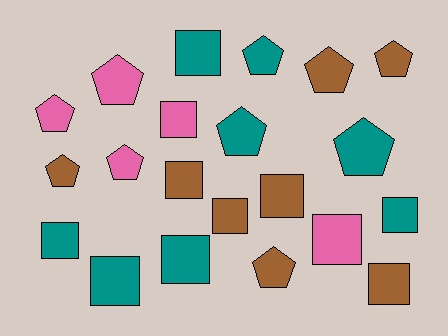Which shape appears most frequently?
Square, with 11 objects.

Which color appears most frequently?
Brown, with 8 objects.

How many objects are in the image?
There are 21 objects.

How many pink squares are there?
There are 2 pink squares.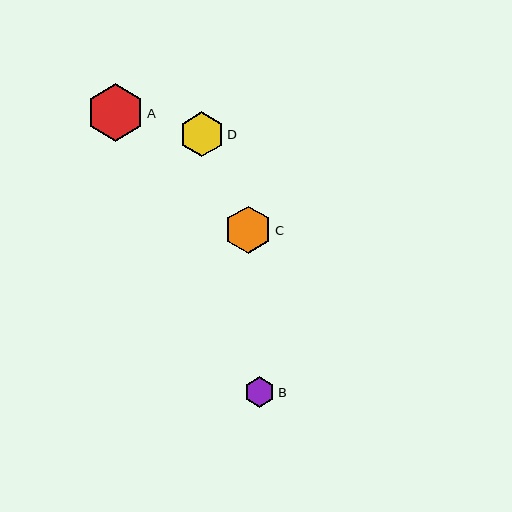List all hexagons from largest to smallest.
From largest to smallest: A, C, D, B.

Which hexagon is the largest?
Hexagon A is the largest with a size of approximately 58 pixels.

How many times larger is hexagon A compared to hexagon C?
Hexagon A is approximately 1.2 times the size of hexagon C.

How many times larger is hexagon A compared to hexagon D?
Hexagon A is approximately 1.3 times the size of hexagon D.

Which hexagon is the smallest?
Hexagon B is the smallest with a size of approximately 31 pixels.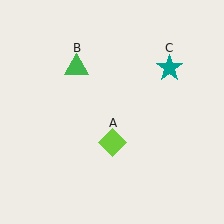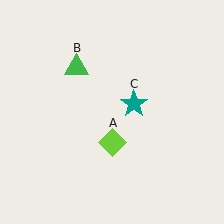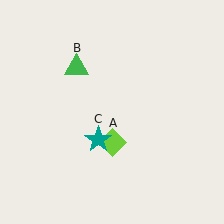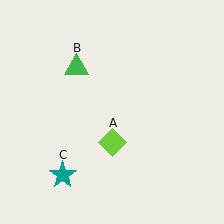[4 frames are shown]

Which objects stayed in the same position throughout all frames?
Lime diamond (object A) and green triangle (object B) remained stationary.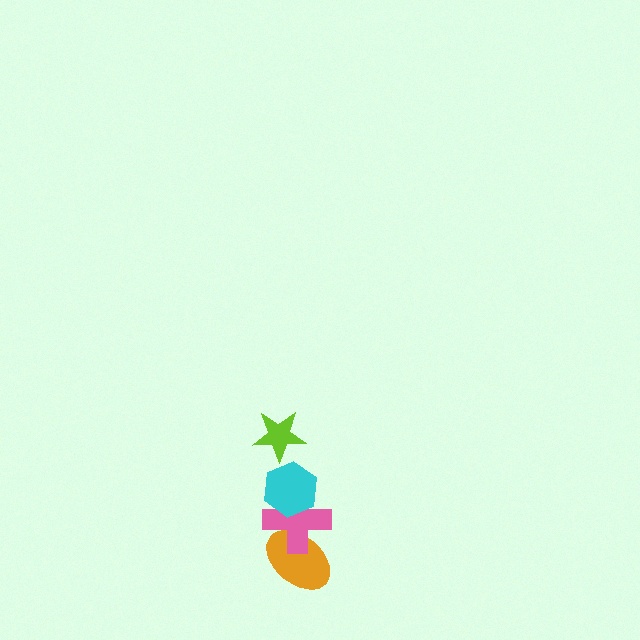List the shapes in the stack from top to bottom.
From top to bottom: the lime star, the cyan hexagon, the pink cross, the orange ellipse.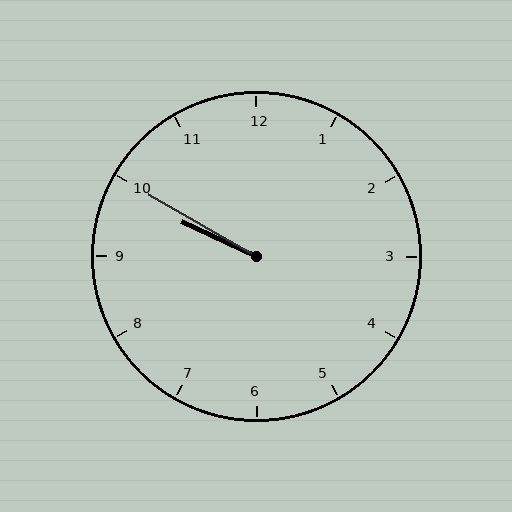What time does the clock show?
9:50.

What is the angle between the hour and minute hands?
Approximately 5 degrees.